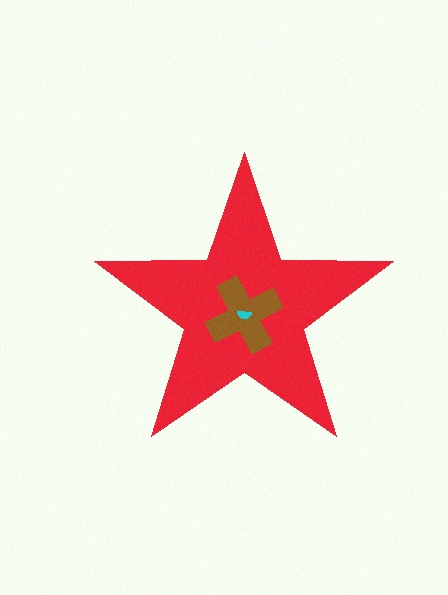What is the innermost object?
The cyan semicircle.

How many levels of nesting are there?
3.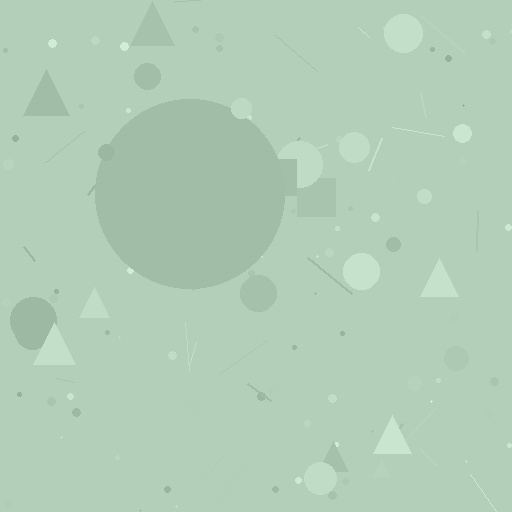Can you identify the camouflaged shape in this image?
The camouflaged shape is a circle.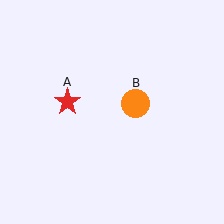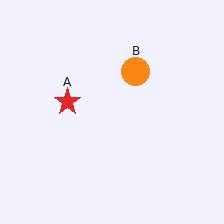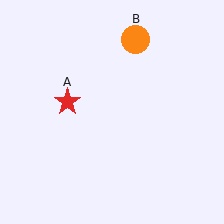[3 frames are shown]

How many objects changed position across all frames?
1 object changed position: orange circle (object B).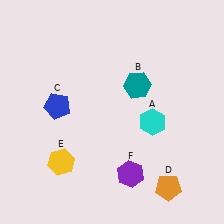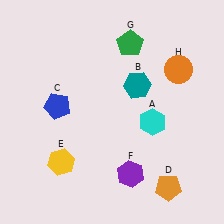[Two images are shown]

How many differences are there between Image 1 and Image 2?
There are 2 differences between the two images.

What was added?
A green pentagon (G), an orange circle (H) were added in Image 2.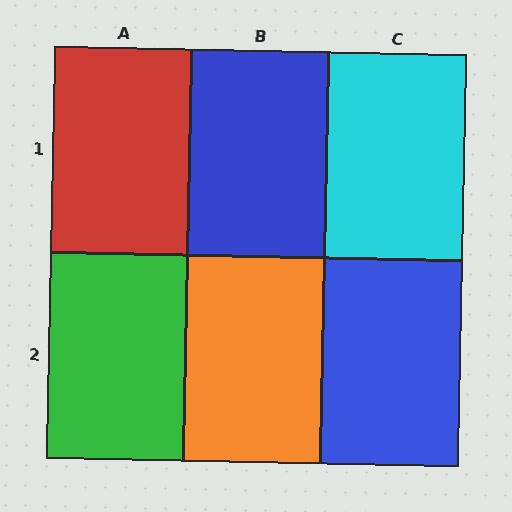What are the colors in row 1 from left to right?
Red, blue, cyan.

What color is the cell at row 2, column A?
Green.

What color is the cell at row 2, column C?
Blue.